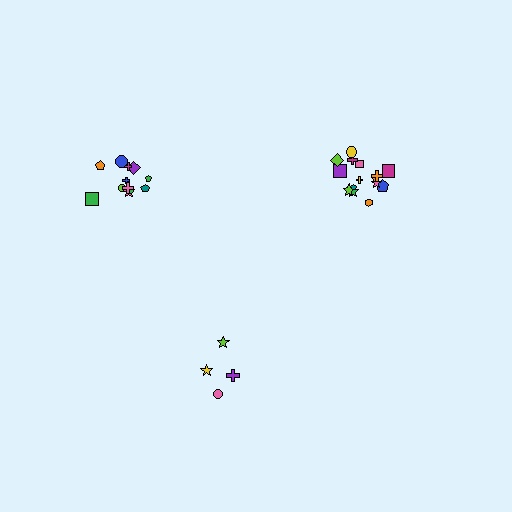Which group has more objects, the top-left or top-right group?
The top-right group.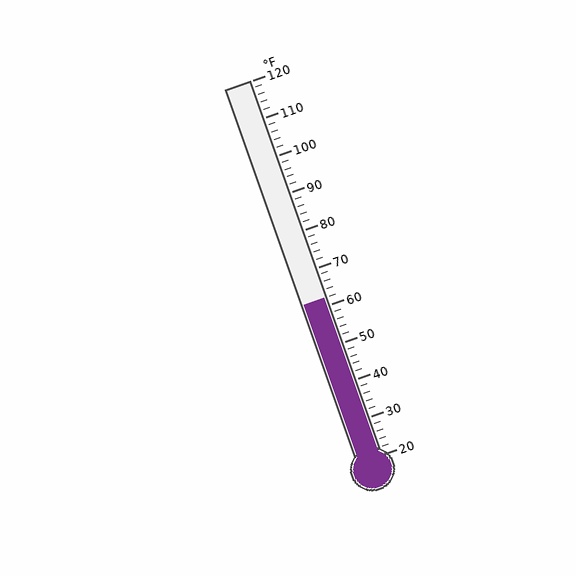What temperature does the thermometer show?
The thermometer shows approximately 62°F.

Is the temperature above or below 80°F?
The temperature is below 80°F.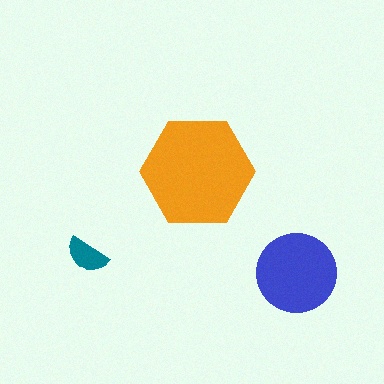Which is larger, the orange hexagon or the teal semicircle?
The orange hexagon.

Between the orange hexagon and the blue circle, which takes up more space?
The orange hexagon.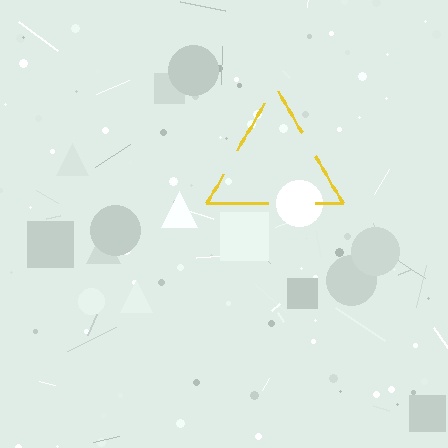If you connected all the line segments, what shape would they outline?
They would outline a triangle.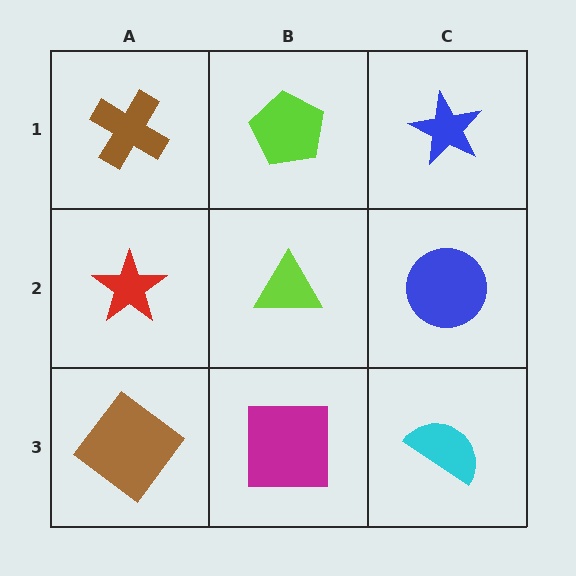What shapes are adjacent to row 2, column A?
A brown cross (row 1, column A), a brown diamond (row 3, column A), a lime triangle (row 2, column B).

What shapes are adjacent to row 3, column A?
A red star (row 2, column A), a magenta square (row 3, column B).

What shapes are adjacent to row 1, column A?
A red star (row 2, column A), a lime pentagon (row 1, column B).